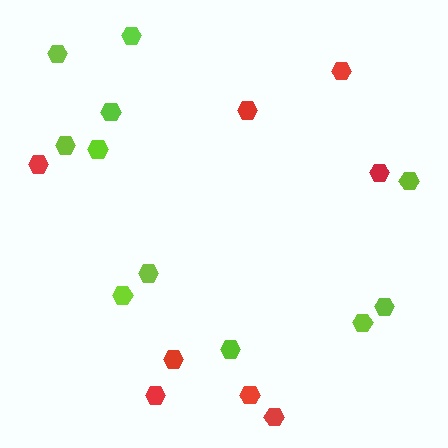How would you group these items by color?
There are 2 groups: one group of red hexagons (8) and one group of lime hexagons (11).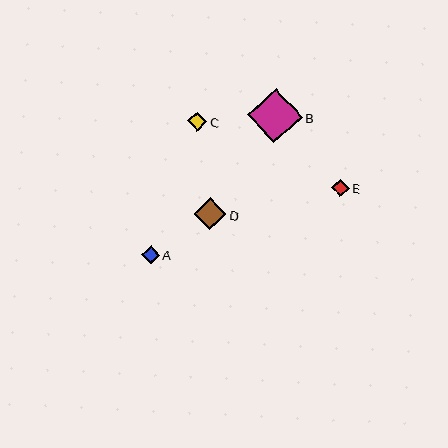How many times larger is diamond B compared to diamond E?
Diamond B is approximately 3.1 times the size of diamond E.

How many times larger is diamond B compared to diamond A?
Diamond B is approximately 3.1 times the size of diamond A.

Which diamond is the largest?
Diamond B is the largest with a size of approximately 54 pixels.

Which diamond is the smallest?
Diamond E is the smallest with a size of approximately 17 pixels.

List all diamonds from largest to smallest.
From largest to smallest: B, D, C, A, E.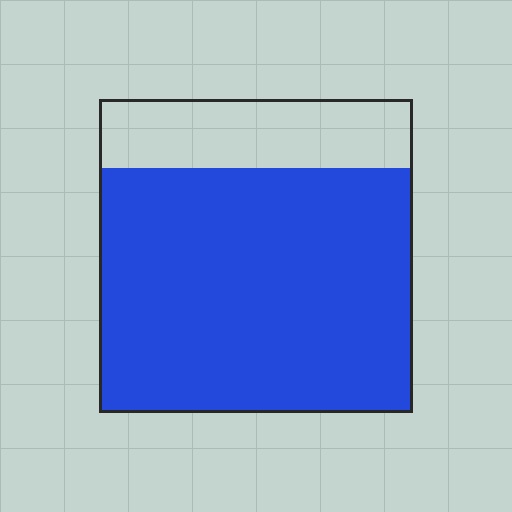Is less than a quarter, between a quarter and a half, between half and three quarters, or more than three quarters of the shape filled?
More than three quarters.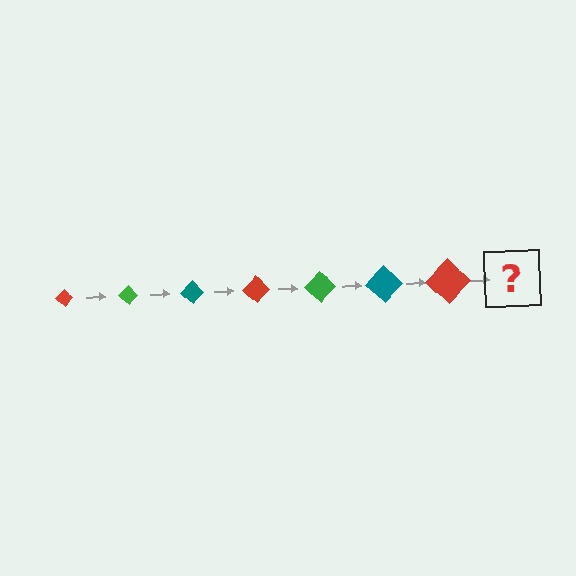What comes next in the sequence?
The next element should be a green diamond, larger than the previous one.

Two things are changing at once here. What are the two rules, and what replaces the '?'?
The two rules are that the diamond grows larger each step and the color cycles through red, green, and teal. The '?' should be a green diamond, larger than the previous one.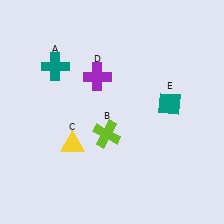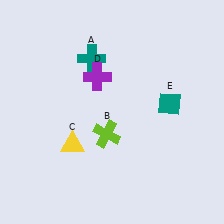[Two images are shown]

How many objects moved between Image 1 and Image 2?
1 object moved between the two images.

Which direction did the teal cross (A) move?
The teal cross (A) moved right.